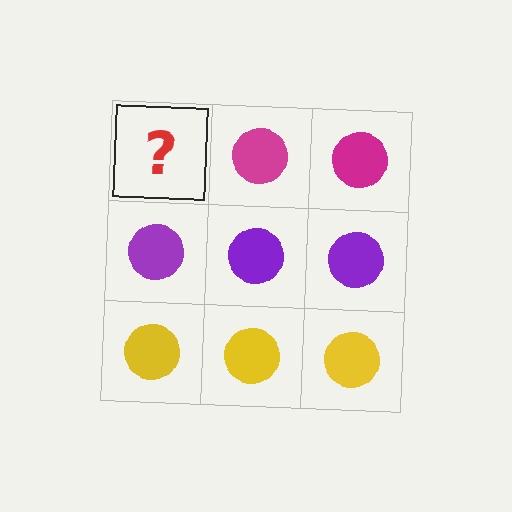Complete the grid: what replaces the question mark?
The question mark should be replaced with a magenta circle.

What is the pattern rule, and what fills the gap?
The rule is that each row has a consistent color. The gap should be filled with a magenta circle.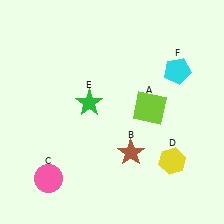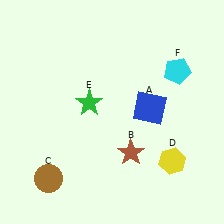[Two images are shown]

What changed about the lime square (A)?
In Image 1, A is lime. In Image 2, it changed to blue.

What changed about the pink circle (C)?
In Image 1, C is pink. In Image 2, it changed to brown.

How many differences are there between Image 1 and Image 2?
There are 2 differences between the two images.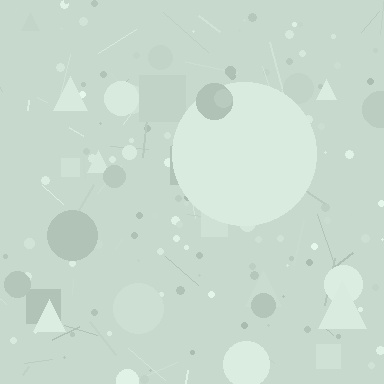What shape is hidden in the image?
A circle is hidden in the image.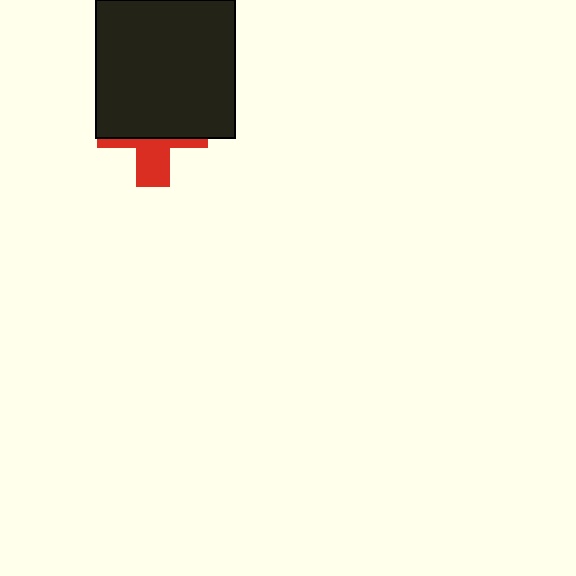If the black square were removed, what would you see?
You would see the complete red cross.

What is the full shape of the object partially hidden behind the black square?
The partially hidden object is a red cross.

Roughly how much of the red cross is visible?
A small part of it is visible (roughly 35%).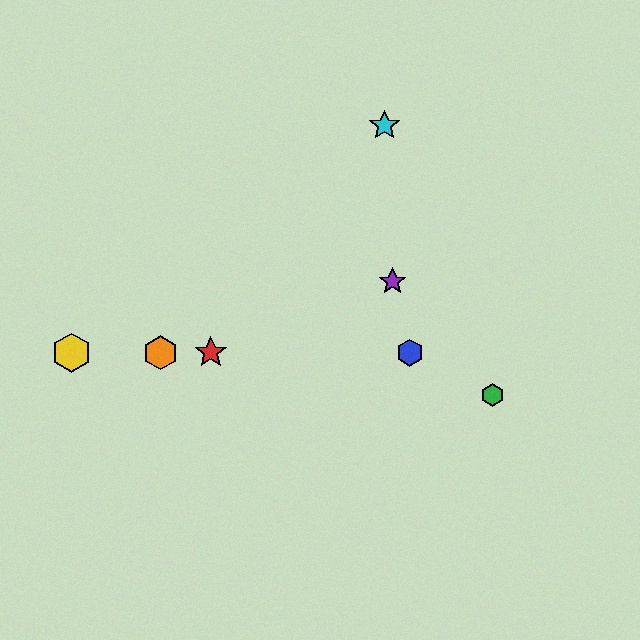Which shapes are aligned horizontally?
The red star, the blue hexagon, the yellow hexagon, the orange hexagon are aligned horizontally.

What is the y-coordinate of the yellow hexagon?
The yellow hexagon is at y≈353.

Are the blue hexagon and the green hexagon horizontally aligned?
No, the blue hexagon is at y≈353 and the green hexagon is at y≈395.